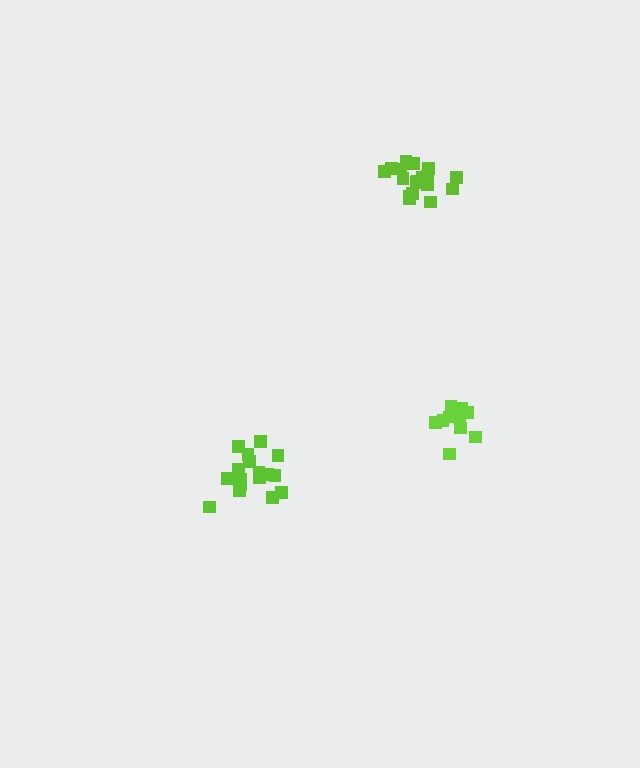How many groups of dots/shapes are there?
There are 3 groups.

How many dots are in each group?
Group 1: 13 dots, Group 2: 18 dots, Group 3: 18 dots (49 total).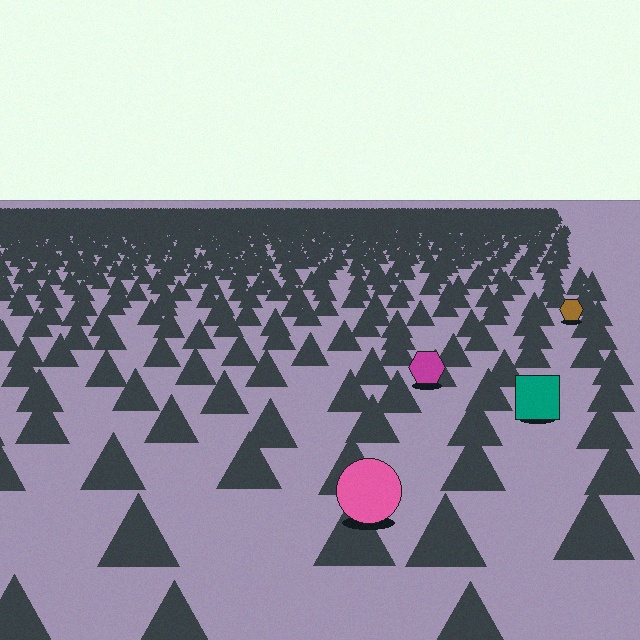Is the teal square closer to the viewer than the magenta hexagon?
Yes. The teal square is closer — you can tell from the texture gradient: the ground texture is coarser near it.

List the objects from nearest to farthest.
From nearest to farthest: the pink circle, the teal square, the magenta hexagon, the brown hexagon.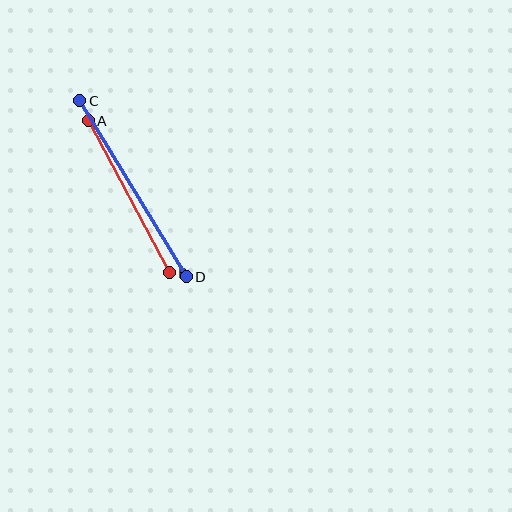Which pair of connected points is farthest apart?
Points C and D are farthest apart.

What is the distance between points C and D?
The distance is approximately 205 pixels.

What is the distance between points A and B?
The distance is approximately 172 pixels.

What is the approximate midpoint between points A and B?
The midpoint is at approximately (129, 197) pixels.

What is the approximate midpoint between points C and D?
The midpoint is at approximately (133, 189) pixels.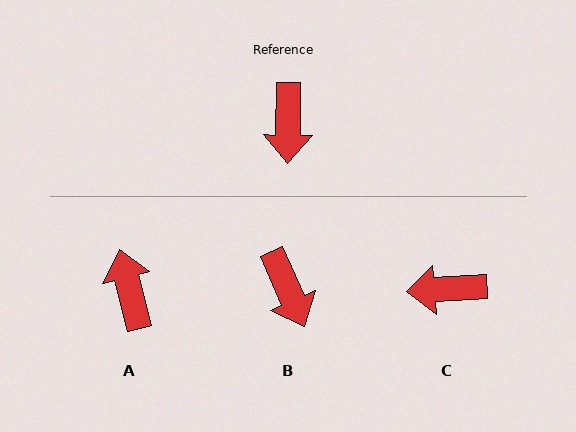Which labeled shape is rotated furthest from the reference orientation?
A, about 165 degrees away.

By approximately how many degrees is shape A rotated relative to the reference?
Approximately 165 degrees clockwise.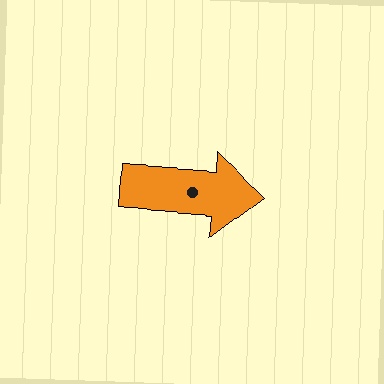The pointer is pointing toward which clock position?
Roughly 3 o'clock.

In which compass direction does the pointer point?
East.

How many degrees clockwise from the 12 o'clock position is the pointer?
Approximately 94 degrees.